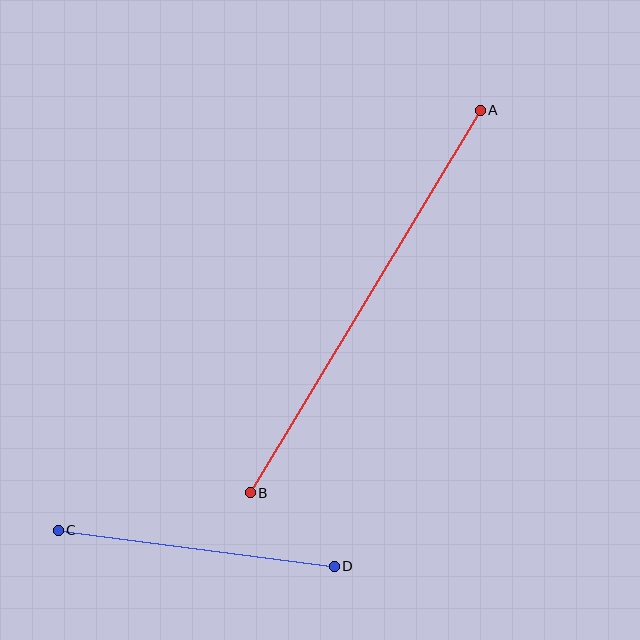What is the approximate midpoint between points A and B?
The midpoint is at approximately (365, 302) pixels.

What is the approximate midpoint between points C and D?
The midpoint is at approximately (196, 548) pixels.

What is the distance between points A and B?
The distance is approximately 446 pixels.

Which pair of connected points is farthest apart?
Points A and B are farthest apart.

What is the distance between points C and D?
The distance is approximately 278 pixels.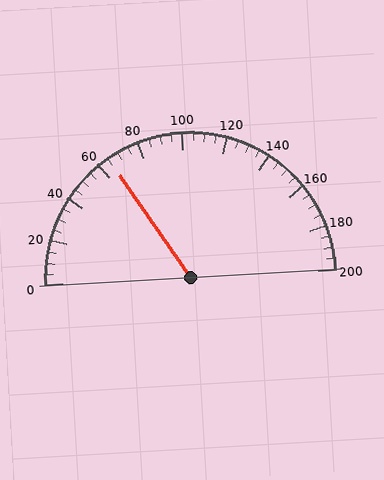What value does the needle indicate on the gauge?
The needle indicates approximately 65.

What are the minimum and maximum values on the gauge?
The gauge ranges from 0 to 200.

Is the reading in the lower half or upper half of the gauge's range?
The reading is in the lower half of the range (0 to 200).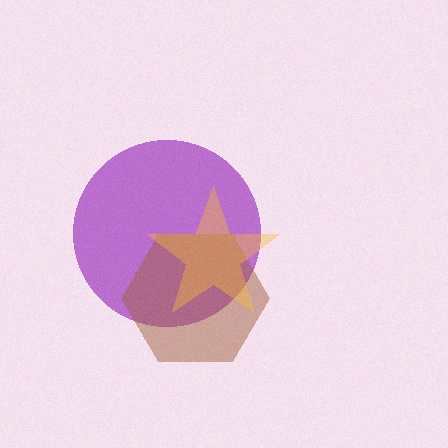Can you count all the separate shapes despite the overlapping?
Yes, there are 3 separate shapes.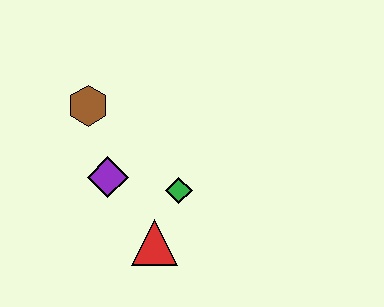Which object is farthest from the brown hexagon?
The red triangle is farthest from the brown hexagon.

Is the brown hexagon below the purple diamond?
No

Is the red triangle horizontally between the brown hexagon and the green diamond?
Yes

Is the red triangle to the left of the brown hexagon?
No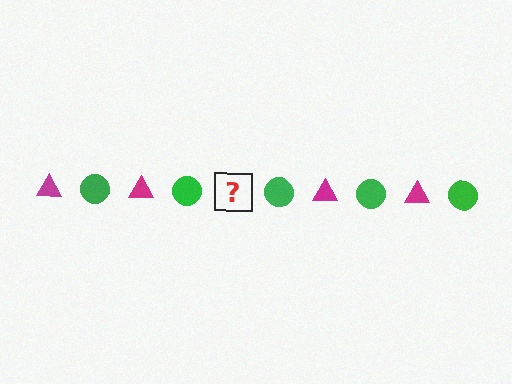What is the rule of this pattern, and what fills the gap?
The rule is that the pattern alternates between magenta triangle and green circle. The gap should be filled with a magenta triangle.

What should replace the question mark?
The question mark should be replaced with a magenta triangle.